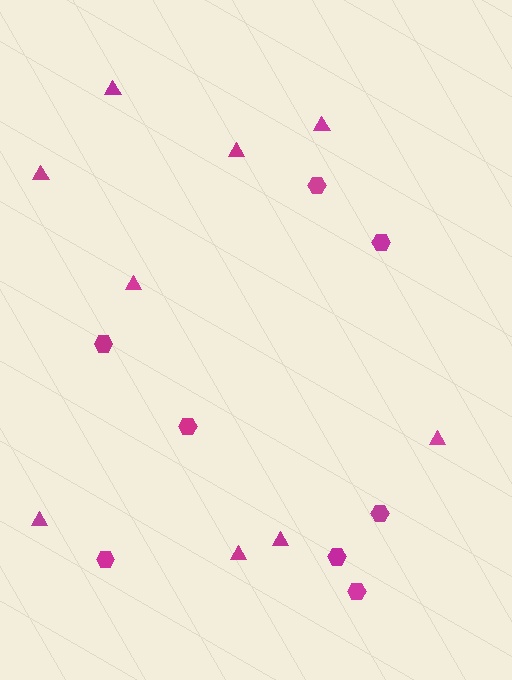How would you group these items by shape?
There are 2 groups: one group of triangles (9) and one group of hexagons (8).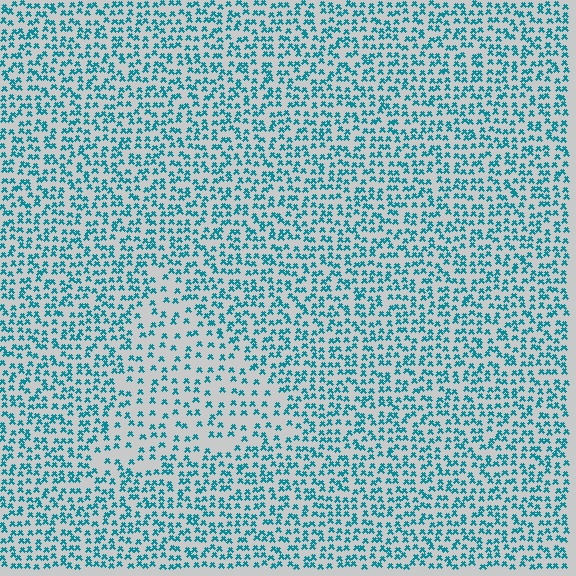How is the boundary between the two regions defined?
The boundary is defined by a change in element density (approximately 1.8x ratio). All elements are the same color, size, and shape.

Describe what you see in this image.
The image contains small teal elements arranged at two different densities. A triangle-shaped region is visible where the elements are less densely packed than the surrounding area.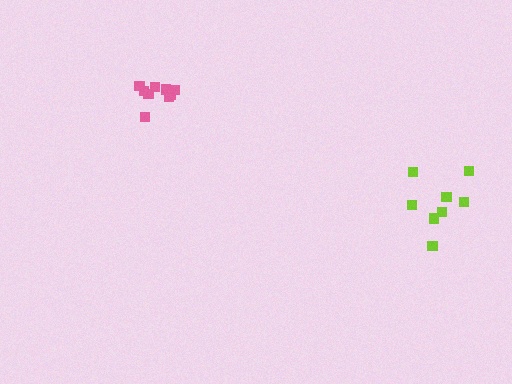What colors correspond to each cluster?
The clusters are colored: lime, pink.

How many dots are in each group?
Group 1: 8 dots, Group 2: 10 dots (18 total).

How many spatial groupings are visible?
There are 2 spatial groupings.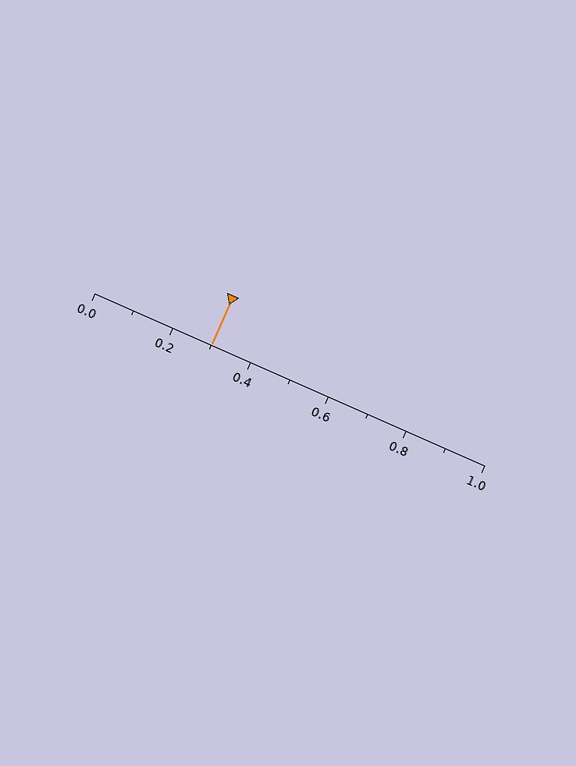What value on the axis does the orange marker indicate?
The marker indicates approximately 0.3.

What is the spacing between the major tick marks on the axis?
The major ticks are spaced 0.2 apart.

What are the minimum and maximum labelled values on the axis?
The axis runs from 0.0 to 1.0.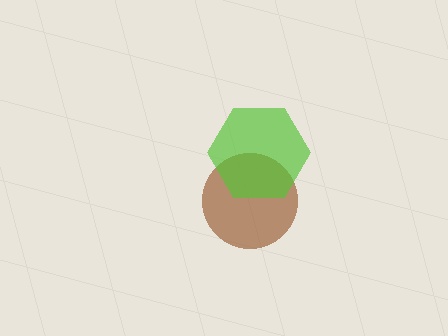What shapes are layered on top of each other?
The layered shapes are: a brown circle, a lime hexagon.